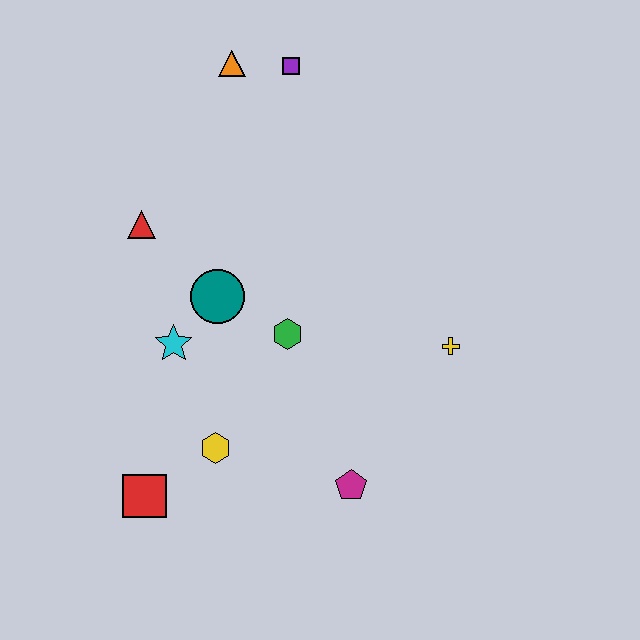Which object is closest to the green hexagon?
The teal circle is closest to the green hexagon.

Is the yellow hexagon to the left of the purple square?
Yes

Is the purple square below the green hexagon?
No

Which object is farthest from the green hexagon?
The orange triangle is farthest from the green hexagon.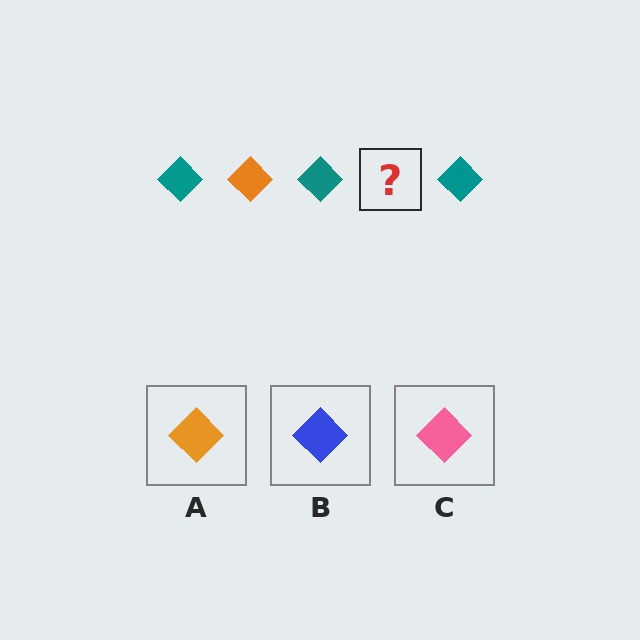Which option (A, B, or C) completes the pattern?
A.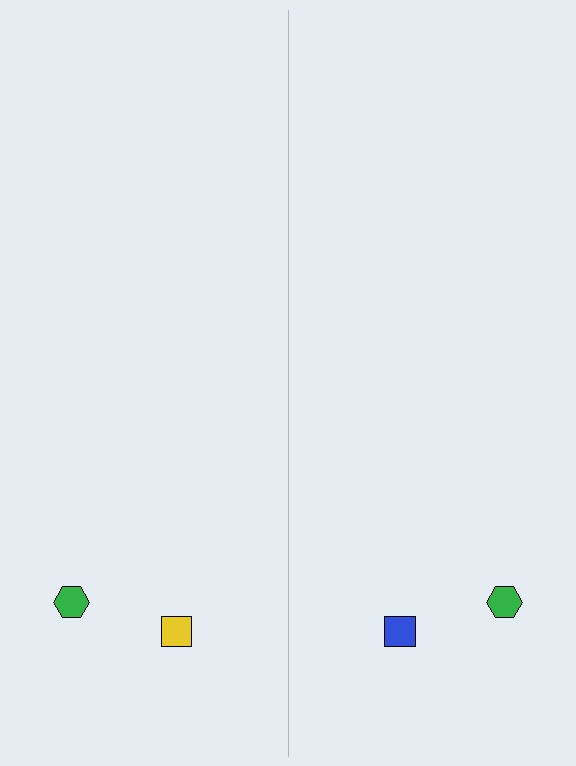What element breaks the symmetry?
The blue square on the right side breaks the symmetry — its mirror counterpart is yellow.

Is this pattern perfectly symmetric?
No, the pattern is not perfectly symmetric. The blue square on the right side breaks the symmetry — its mirror counterpart is yellow.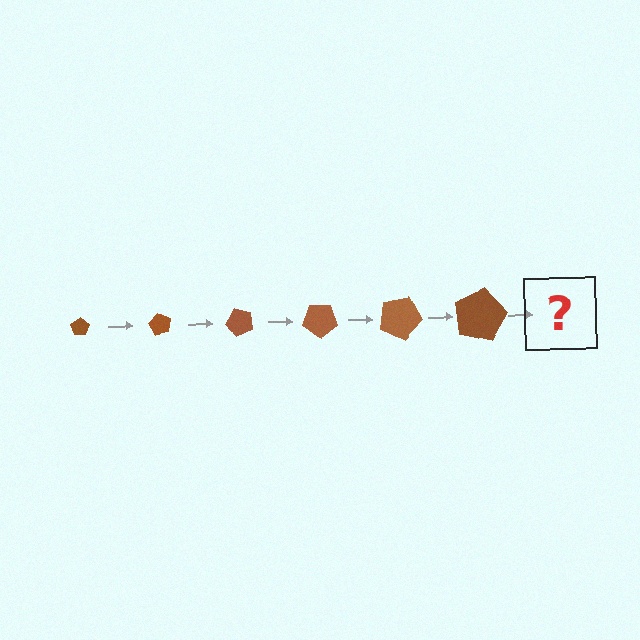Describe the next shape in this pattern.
It should be a pentagon, larger than the previous one and rotated 360 degrees from the start.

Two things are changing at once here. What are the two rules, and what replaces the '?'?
The two rules are that the pentagon grows larger each step and it rotates 60 degrees each step. The '?' should be a pentagon, larger than the previous one and rotated 360 degrees from the start.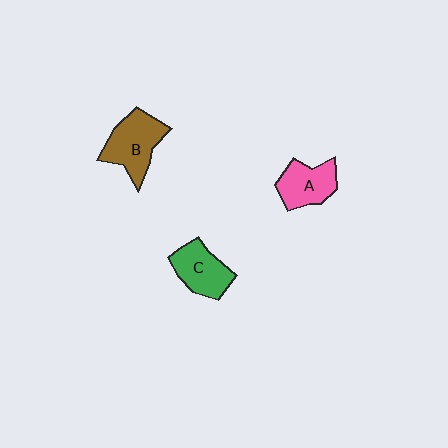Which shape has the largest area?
Shape B (brown).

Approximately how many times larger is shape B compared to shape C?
Approximately 1.2 times.